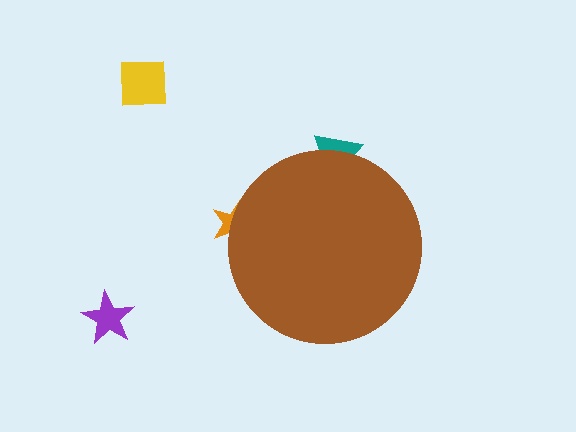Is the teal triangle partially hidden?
Yes, the teal triangle is partially hidden behind the brown circle.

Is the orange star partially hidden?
Yes, the orange star is partially hidden behind the brown circle.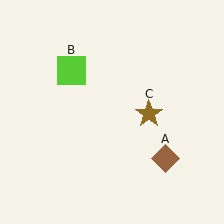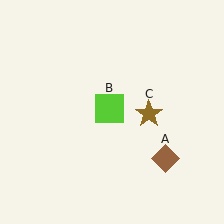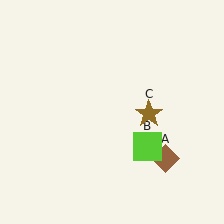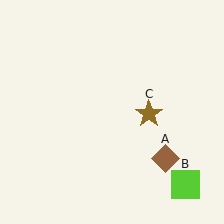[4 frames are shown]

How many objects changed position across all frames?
1 object changed position: lime square (object B).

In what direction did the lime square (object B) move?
The lime square (object B) moved down and to the right.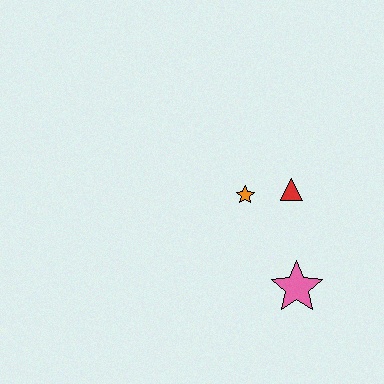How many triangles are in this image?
There is 1 triangle.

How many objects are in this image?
There are 3 objects.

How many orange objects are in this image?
There is 1 orange object.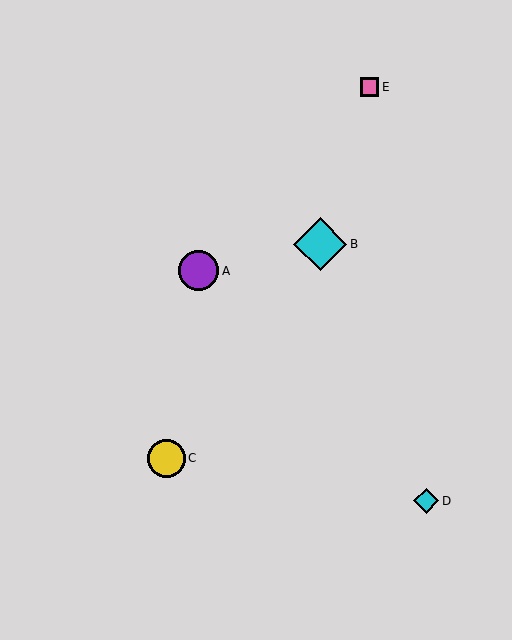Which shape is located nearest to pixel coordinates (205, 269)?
The purple circle (labeled A) at (199, 271) is nearest to that location.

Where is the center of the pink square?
The center of the pink square is at (370, 87).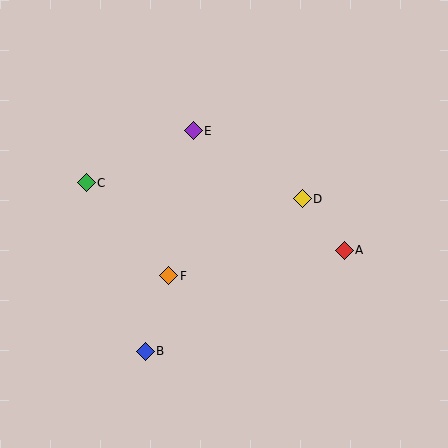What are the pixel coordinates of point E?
Point E is at (193, 131).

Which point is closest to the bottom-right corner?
Point A is closest to the bottom-right corner.